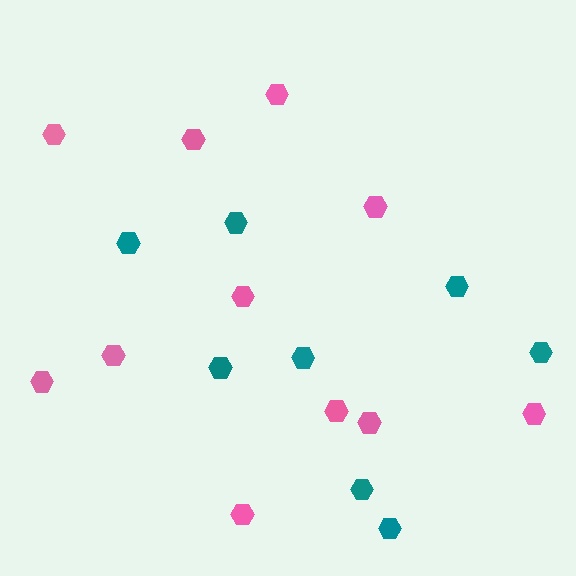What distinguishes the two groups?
There are 2 groups: one group of teal hexagons (8) and one group of pink hexagons (11).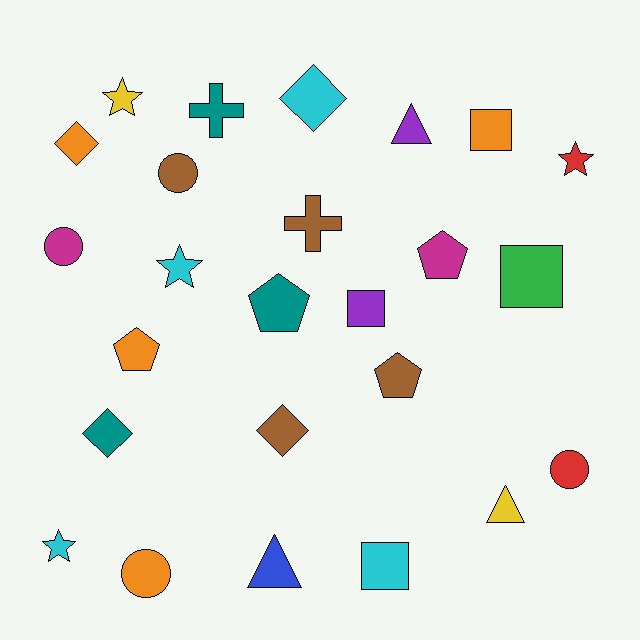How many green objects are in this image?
There is 1 green object.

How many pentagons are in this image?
There are 4 pentagons.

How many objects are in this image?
There are 25 objects.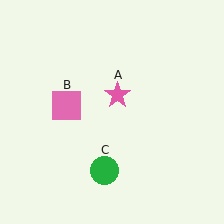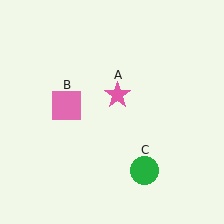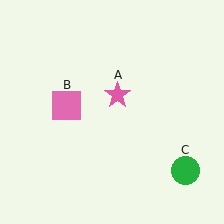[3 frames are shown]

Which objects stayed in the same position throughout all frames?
Pink star (object A) and pink square (object B) remained stationary.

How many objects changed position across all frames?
1 object changed position: green circle (object C).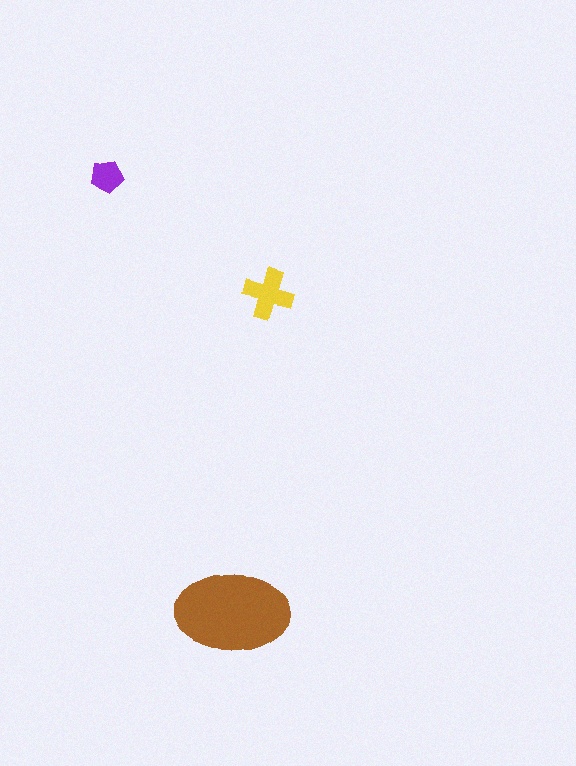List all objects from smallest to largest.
The purple pentagon, the yellow cross, the brown ellipse.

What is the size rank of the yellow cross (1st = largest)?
2nd.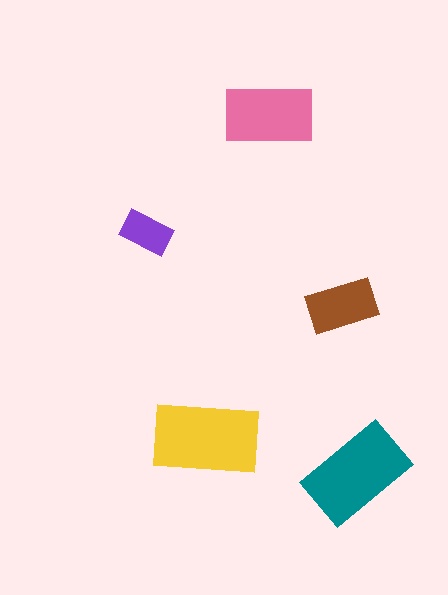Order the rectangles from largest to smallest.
the yellow one, the teal one, the pink one, the brown one, the purple one.